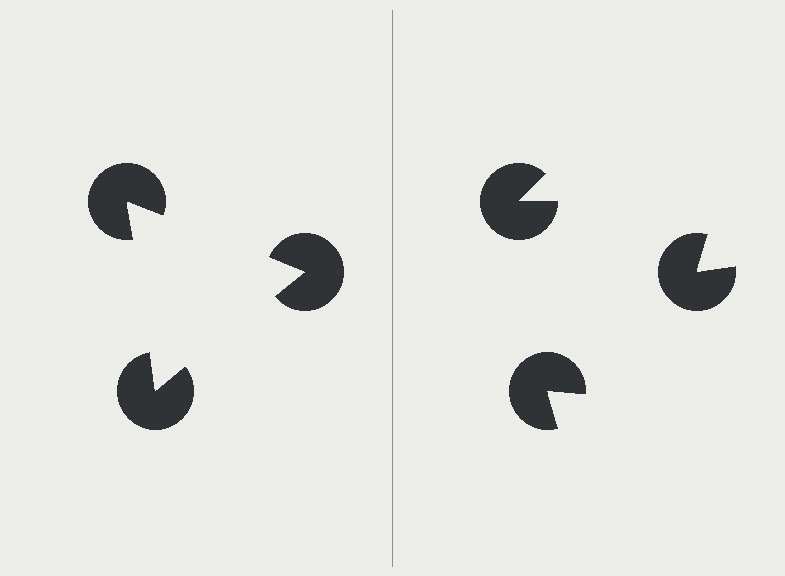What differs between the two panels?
The pac-man discs are positioned identically on both sides; only the wedge orientations differ. On the left they align to a triangle; on the right they are misaligned.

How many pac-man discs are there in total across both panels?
6 — 3 on each side.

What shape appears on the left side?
An illusory triangle.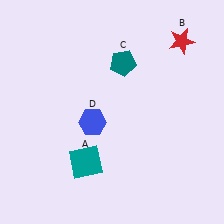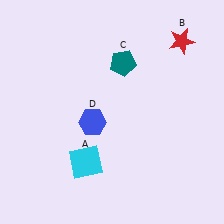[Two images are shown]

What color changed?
The square (A) changed from teal in Image 1 to cyan in Image 2.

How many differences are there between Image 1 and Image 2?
There is 1 difference between the two images.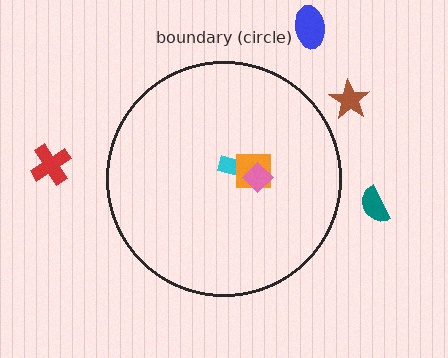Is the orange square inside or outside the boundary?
Inside.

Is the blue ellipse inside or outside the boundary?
Outside.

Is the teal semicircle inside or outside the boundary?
Outside.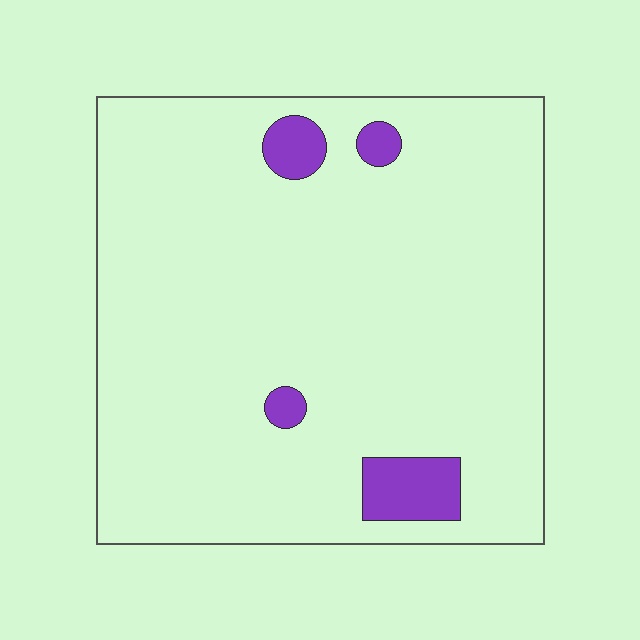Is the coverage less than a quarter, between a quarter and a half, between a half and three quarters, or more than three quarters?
Less than a quarter.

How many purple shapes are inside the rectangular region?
4.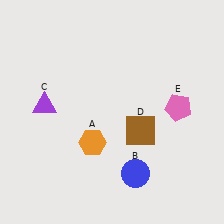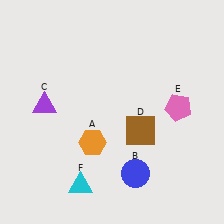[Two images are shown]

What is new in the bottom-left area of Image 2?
A cyan triangle (F) was added in the bottom-left area of Image 2.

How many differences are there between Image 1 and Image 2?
There is 1 difference between the two images.